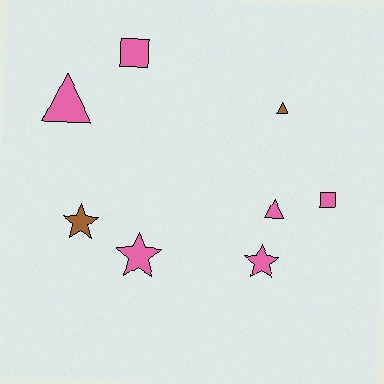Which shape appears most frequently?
Star, with 3 objects.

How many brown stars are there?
There is 1 brown star.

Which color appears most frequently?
Pink, with 6 objects.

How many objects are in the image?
There are 8 objects.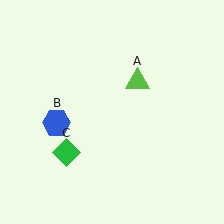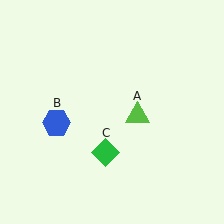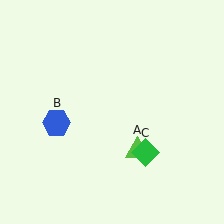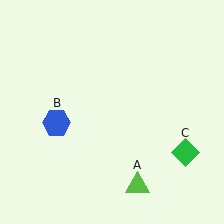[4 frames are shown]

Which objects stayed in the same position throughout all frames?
Blue hexagon (object B) remained stationary.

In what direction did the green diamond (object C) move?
The green diamond (object C) moved right.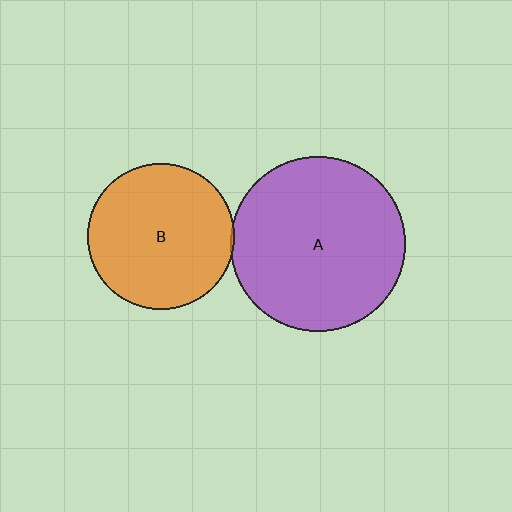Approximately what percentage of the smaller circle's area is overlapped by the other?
Approximately 5%.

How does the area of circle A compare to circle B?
Approximately 1.4 times.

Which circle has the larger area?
Circle A (purple).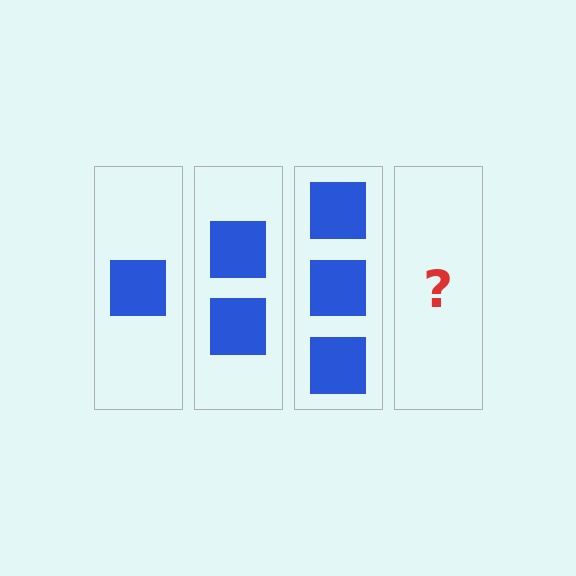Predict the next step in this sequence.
The next step is 4 squares.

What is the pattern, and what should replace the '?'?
The pattern is that each step adds one more square. The '?' should be 4 squares.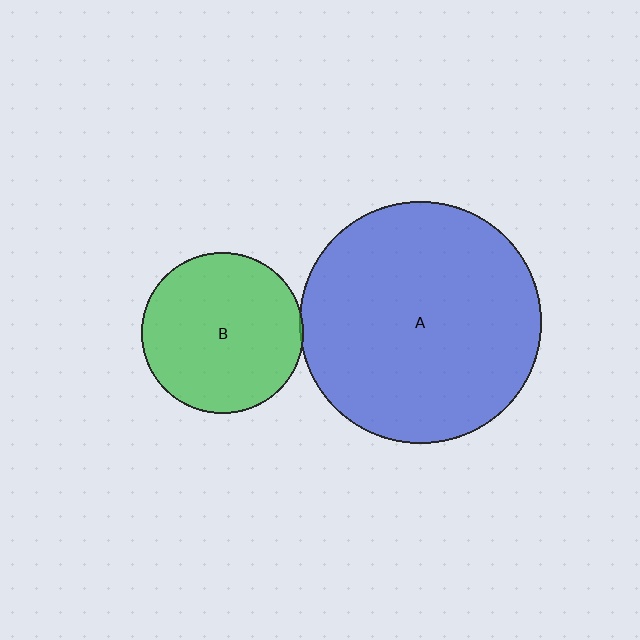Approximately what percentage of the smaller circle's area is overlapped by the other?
Approximately 5%.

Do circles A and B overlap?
Yes.